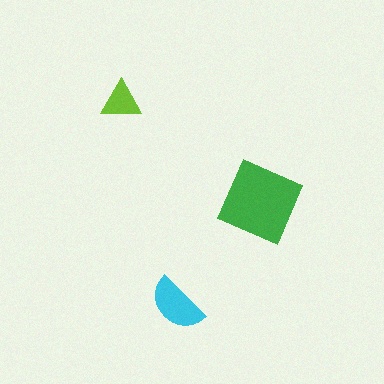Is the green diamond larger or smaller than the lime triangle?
Larger.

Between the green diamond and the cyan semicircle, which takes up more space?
The green diamond.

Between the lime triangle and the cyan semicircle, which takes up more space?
The cyan semicircle.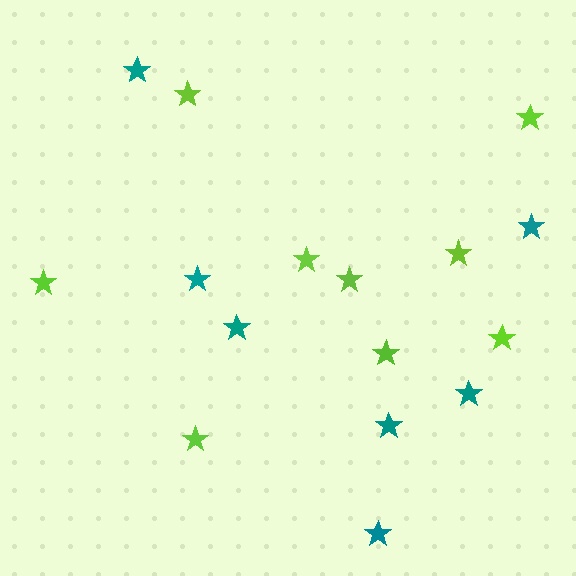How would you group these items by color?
There are 2 groups: one group of lime stars (9) and one group of teal stars (7).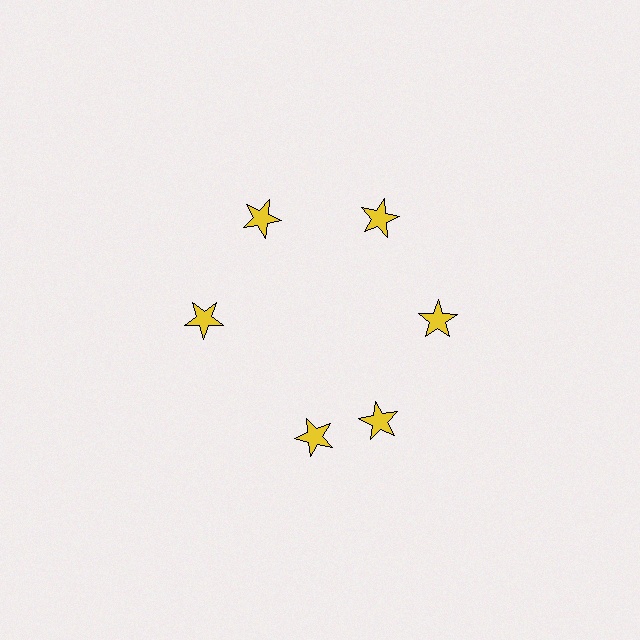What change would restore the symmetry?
The symmetry would be restored by rotating it back into even spacing with its neighbors so that all 6 stars sit at equal angles and equal distance from the center.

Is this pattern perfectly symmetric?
No. The 6 yellow stars are arranged in a ring, but one element near the 7 o'clock position is rotated out of alignment along the ring, breaking the 6-fold rotational symmetry.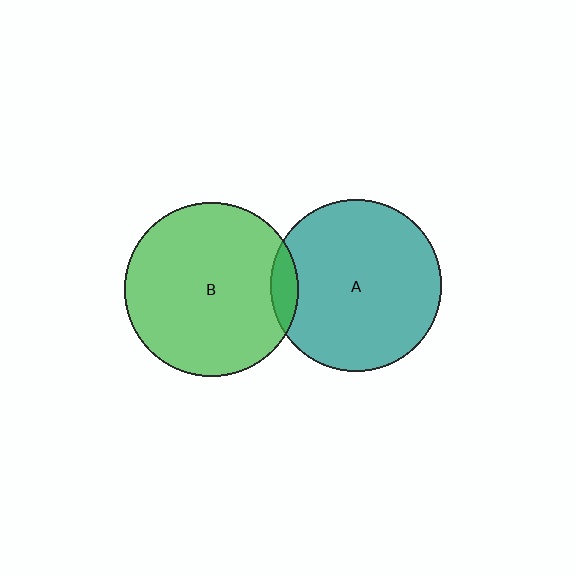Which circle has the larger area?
Circle B (green).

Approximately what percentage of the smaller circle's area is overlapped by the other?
Approximately 10%.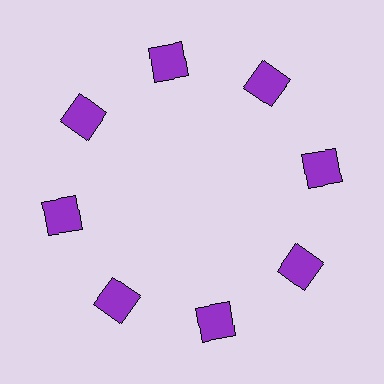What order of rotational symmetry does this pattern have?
This pattern has 8-fold rotational symmetry.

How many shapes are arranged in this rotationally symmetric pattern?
There are 8 shapes, arranged in 8 groups of 1.